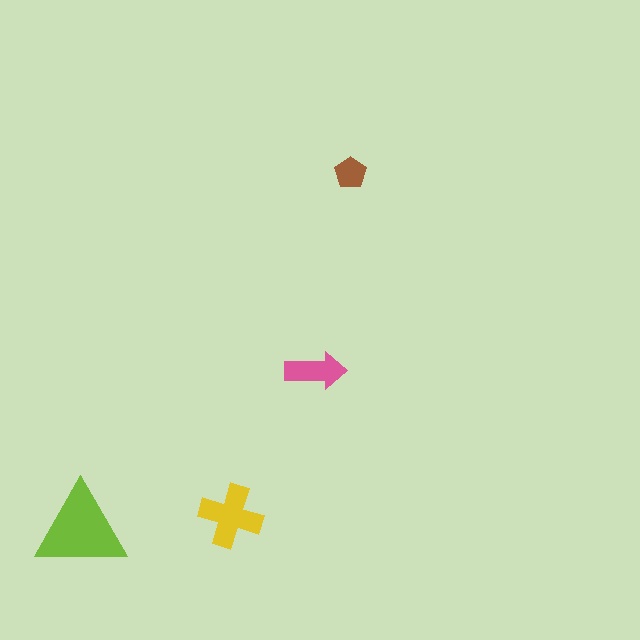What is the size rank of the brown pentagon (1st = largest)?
4th.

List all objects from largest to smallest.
The lime triangle, the yellow cross, the pink arrow, the brown pentagon.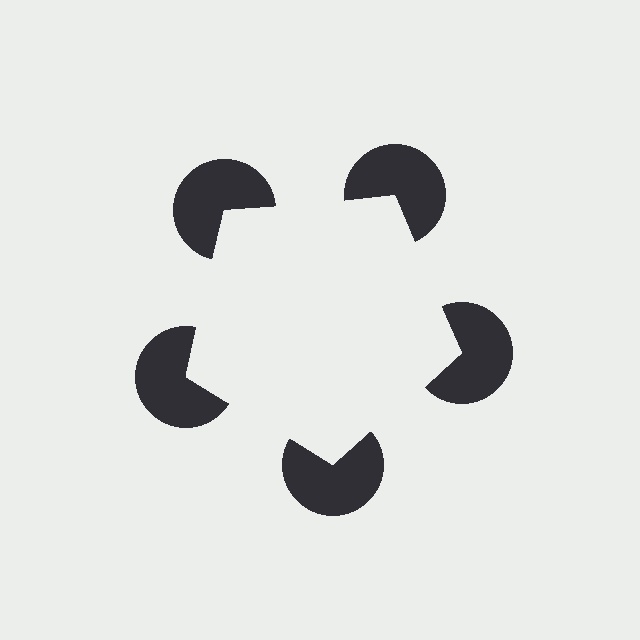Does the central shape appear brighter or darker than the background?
It typically appears slightly brighter than the background, even though no actual brightness change is drawn.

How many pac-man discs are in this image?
There are 5 — one at each vertex of the illusory pentagon.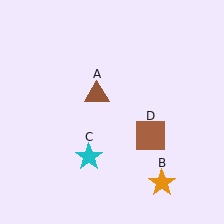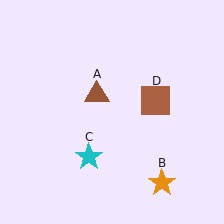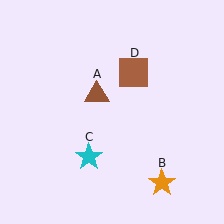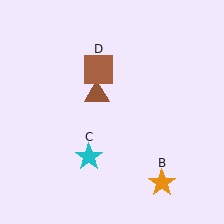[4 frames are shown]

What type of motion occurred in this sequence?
The brown square (object D) rotated counterclockwise around the center of the scene.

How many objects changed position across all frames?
1 object changed position: brown square (object D).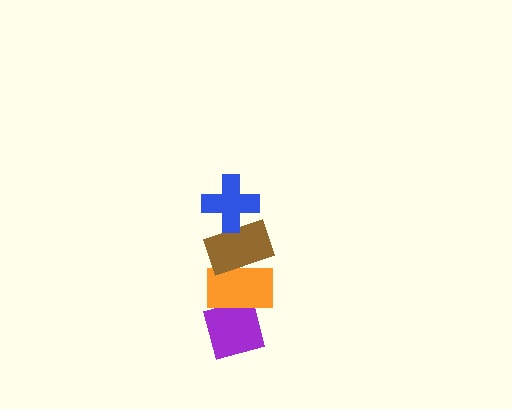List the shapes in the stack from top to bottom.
From top to bottom: the blue cross, the brown rectangle, the orange rectangle, the purple square.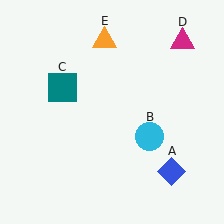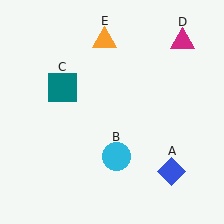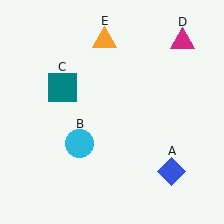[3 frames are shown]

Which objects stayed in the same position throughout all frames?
Blue diamond (object A) and teal square (object C) and magenta triangle (object D) and orange triangle (object E) remained stationary.